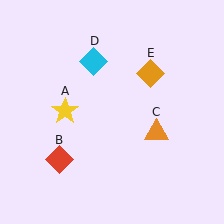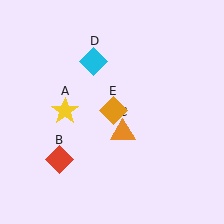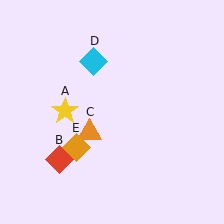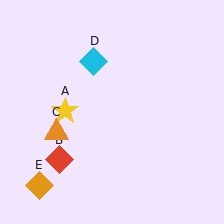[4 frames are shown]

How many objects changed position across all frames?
2 objects changed position: orange triangle (object C), orange diamond (object E).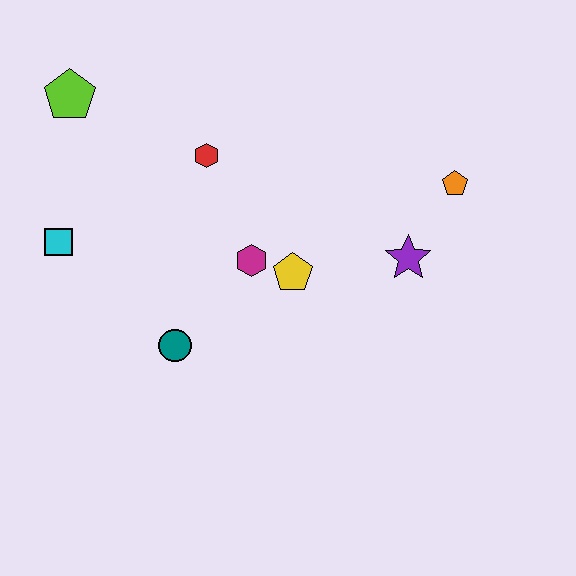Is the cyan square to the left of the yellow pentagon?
Yes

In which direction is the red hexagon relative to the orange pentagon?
The red hexagon is to the left of the orange pentagon.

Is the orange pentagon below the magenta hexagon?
No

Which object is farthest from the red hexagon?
The orange pentagon is farthest from the red hexagon.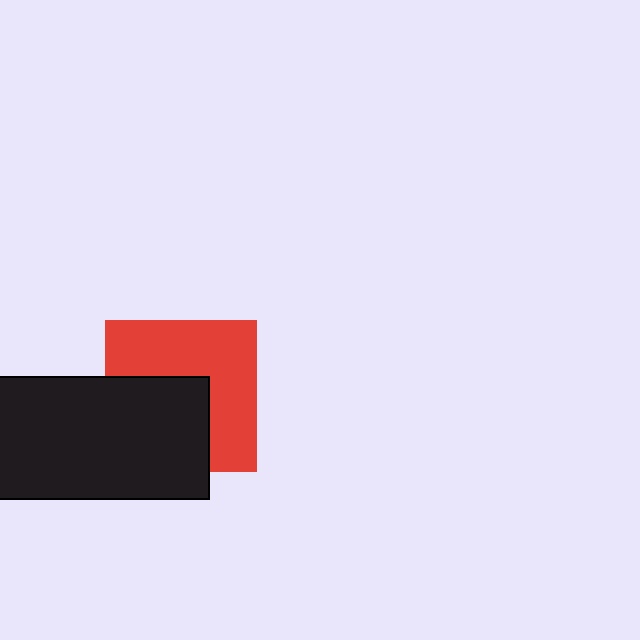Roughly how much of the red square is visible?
About half of it is visible (roughly 57%).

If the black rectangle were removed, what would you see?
You would see the complete red square.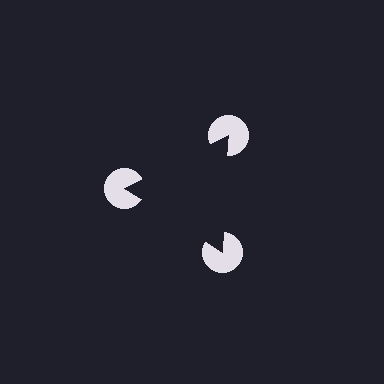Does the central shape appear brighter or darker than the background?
It typically appears slightly darker than the background, even though no actual brightness change is drawn.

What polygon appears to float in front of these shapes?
An illusory triangle — its edges are inferred from the aligned wedge cuts in the pac-man discs, not physically drawn.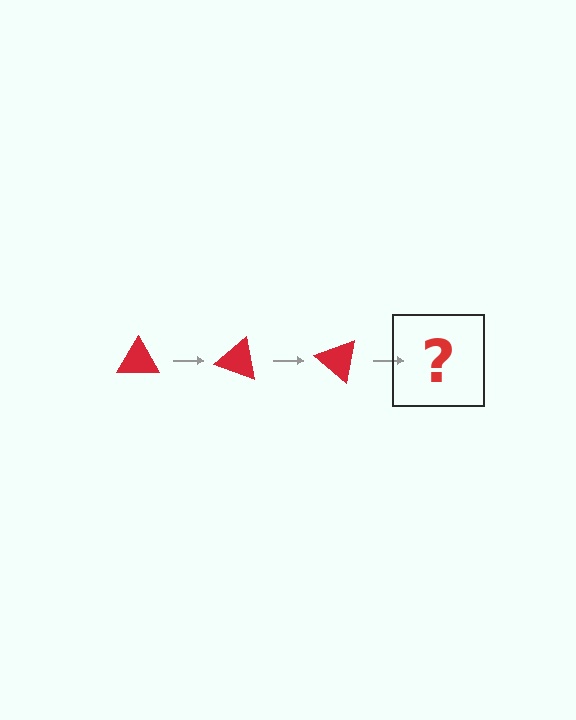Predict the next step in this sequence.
The next step is a red triangle rotated 60 degrees.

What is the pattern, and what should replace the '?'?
The pattern is that the triangle rotates 20 degrees each step. The '?' should be a red triangle rotated 60 degrees.